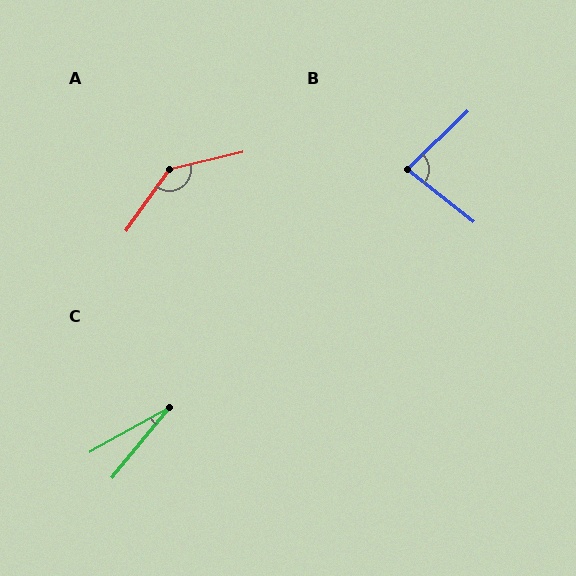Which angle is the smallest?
C, at approximately 21 degrees.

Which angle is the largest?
A, at approximately 138 degrees.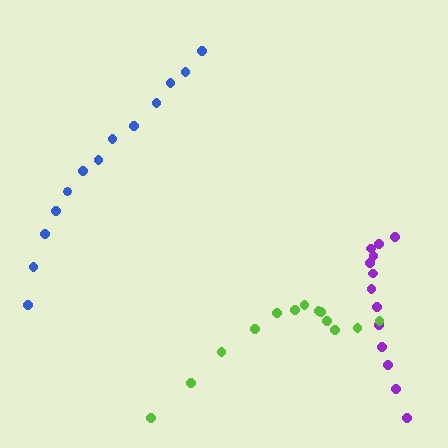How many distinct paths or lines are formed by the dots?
There are 3 distinct paths.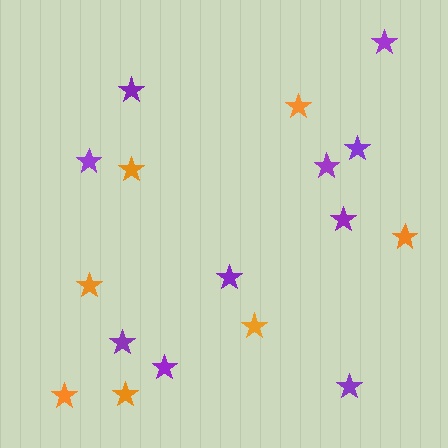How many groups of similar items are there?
There are 2 groups: one group of purple stars (10) and one group of orange stars (7).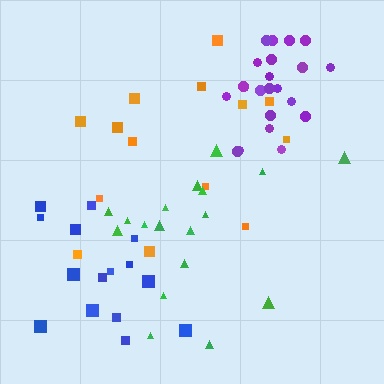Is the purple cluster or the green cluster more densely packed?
Purple.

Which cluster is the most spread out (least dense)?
Orange.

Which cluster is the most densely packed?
Purple.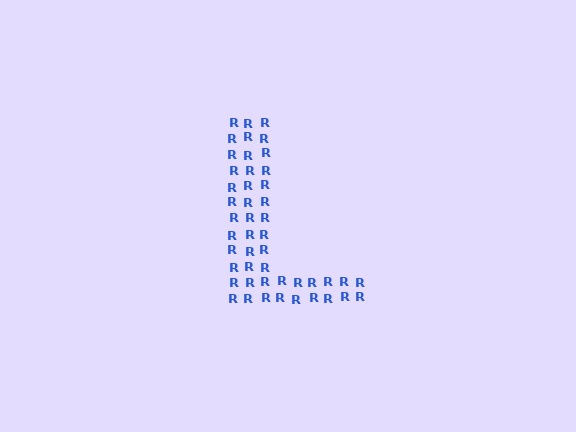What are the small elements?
The small elements are letter R's.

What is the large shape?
The large shape is the letter L.